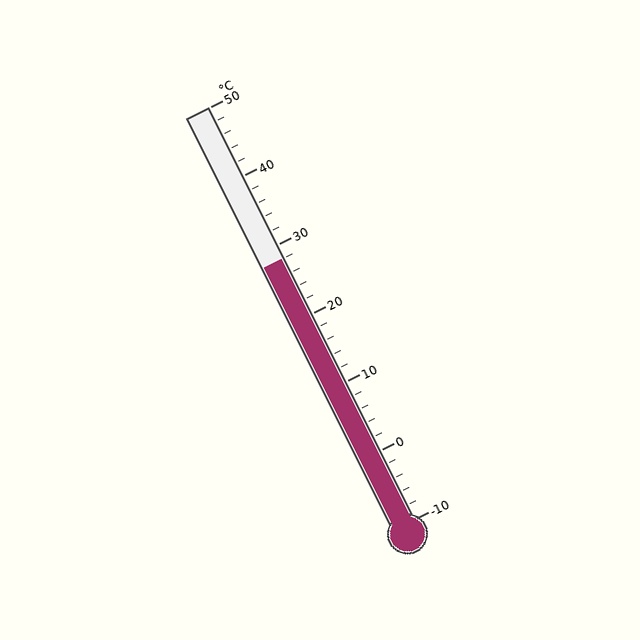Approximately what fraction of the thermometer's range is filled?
The thermometer is filled to approximately 65% of its range.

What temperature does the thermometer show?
The thermometer shows approximately 28°C.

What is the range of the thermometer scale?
The thermometer scale ranges from -10°C to 50°C.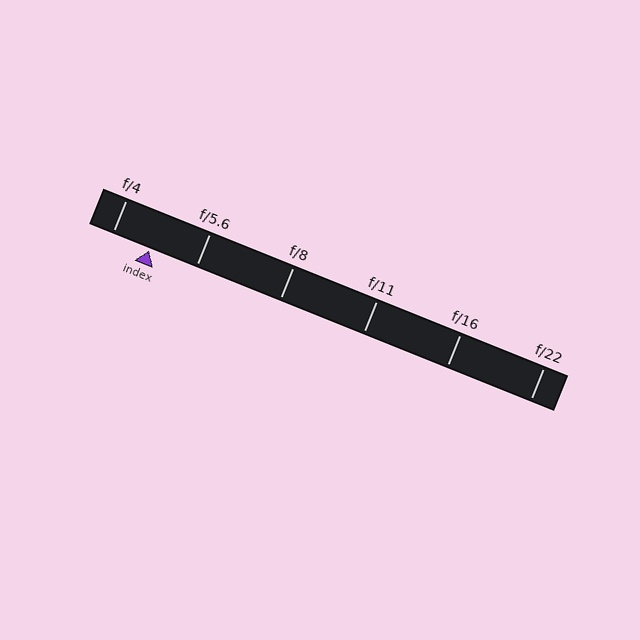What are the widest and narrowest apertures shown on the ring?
The widest aperture shown is f/4 and the narrowest is f/22.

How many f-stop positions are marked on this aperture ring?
There are 6 f-stop positions marked.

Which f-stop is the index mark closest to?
The index mark is closest to f/4.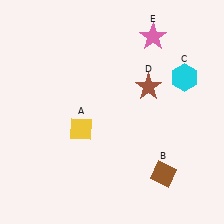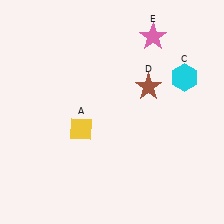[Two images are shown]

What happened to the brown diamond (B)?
The brown diamond (B) was removed in Image 2. It was in the bottom-right area of Image 1.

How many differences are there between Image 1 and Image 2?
There is 1 difference between the two images.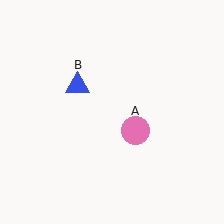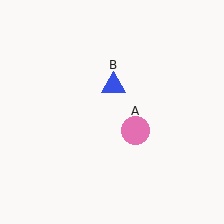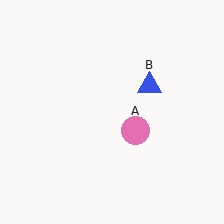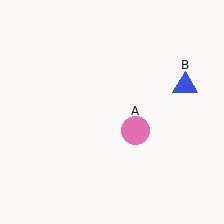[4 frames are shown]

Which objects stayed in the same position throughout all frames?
Pink circle (object A) remained stationary.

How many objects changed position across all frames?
1 object changed position: blue triangle (object B).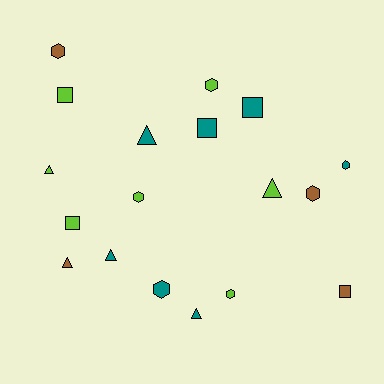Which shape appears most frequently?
Hexagon, with 7 objects.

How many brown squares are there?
There is 1 brown square.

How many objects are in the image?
There are 18 objects.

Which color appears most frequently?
Teal, with 7 objects.